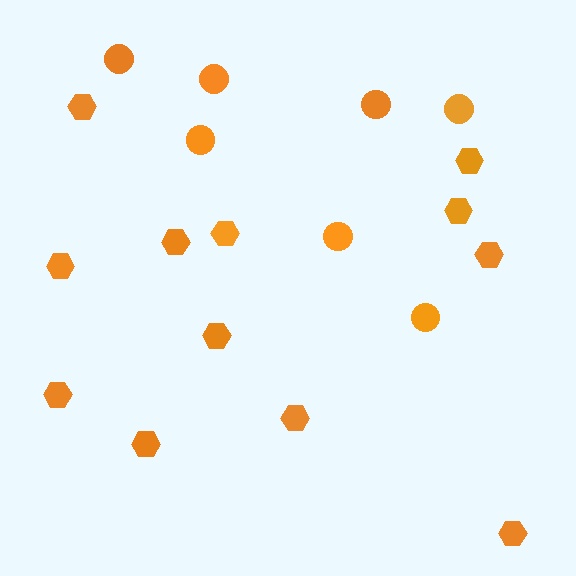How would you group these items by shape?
There are 2 groups: one group of hexagons (12) and one group of circles (7).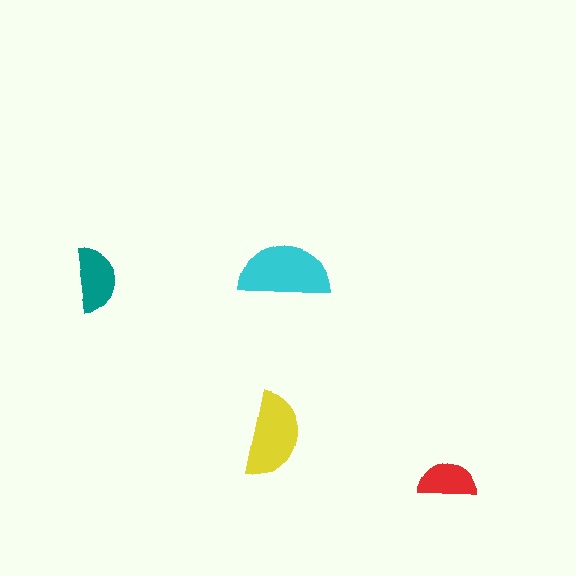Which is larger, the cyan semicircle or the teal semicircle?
The cyan one.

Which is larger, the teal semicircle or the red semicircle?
The teal one.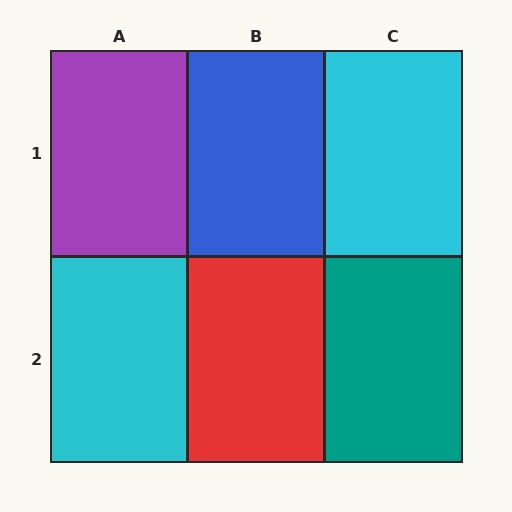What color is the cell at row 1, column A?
Purple.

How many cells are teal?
1 cell is teal.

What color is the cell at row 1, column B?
Blue.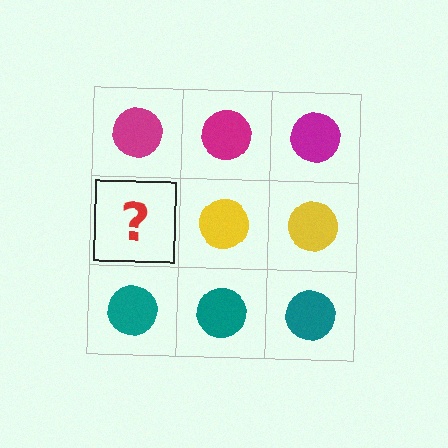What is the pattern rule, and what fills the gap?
The rule is that each row has a consistent color. The gap should be filled with a yellow circle.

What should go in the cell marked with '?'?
The missing cell should contain a yellow circle.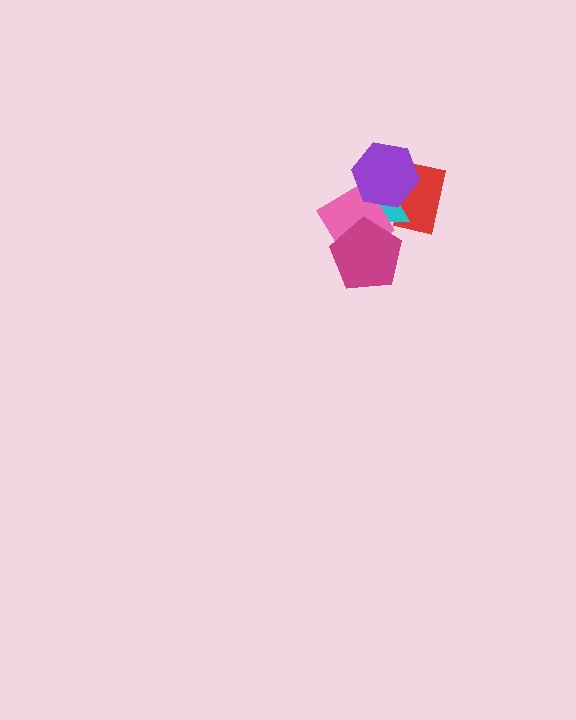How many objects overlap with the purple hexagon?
3 objects overlap with the purple hexagon.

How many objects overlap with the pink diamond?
3 objects overlap with the pink diamond.